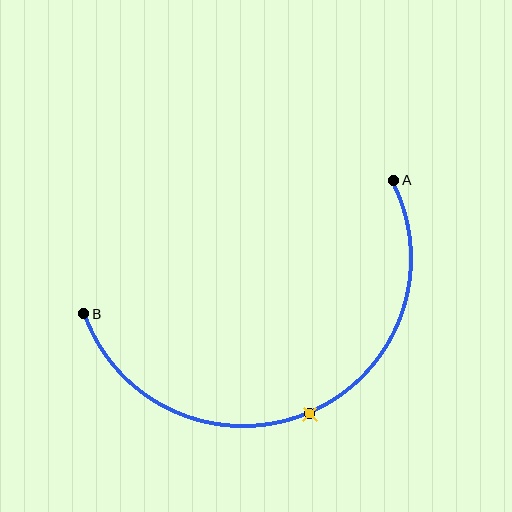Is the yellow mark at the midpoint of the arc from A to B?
Yes. The yellow mark lies on the arc at equal arc-length from both A and B — it is the arc midpoint.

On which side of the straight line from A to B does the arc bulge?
The arc bulges below the straight line connecting A and B.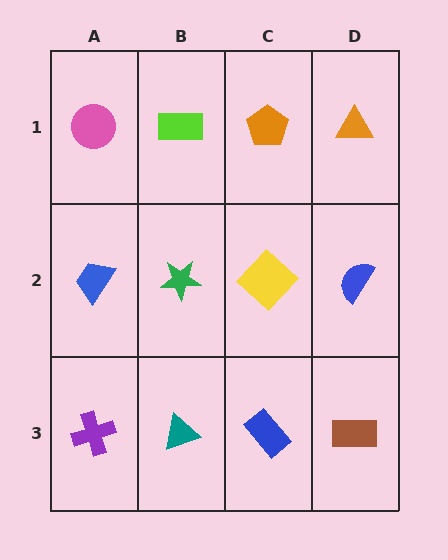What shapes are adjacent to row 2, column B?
A lime rectangle (row 1, column B), a teal triangle (row 3, column B), a blue trapezoid (row 2, column A), a yellow diamond (row 2, column C).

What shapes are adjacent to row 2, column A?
A pink circle (row 1, column A), a purple cross (row 3, column A), a green star (row 2, column B).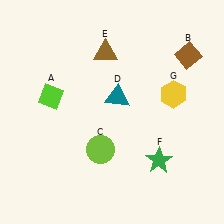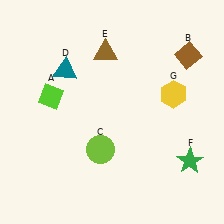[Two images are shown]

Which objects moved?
The objects that moved are: the teal triangle (D), the green star (F).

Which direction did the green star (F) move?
The green star (F) moved right.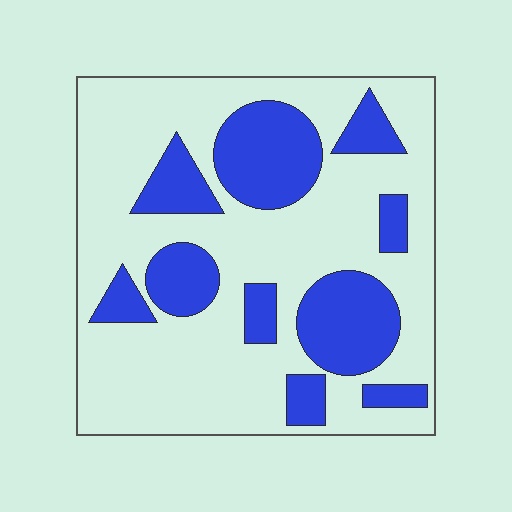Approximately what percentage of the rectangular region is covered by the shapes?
Approximately 30%.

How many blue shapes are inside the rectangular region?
10.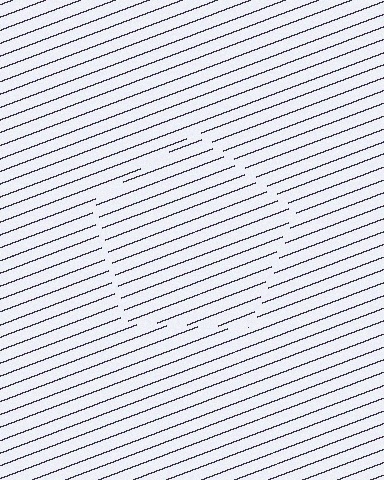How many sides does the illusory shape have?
5 sides — the line-ends trace a pentagon.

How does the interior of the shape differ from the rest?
The interior of the shape contains the same grating, shifted by half a period — the contour is defined by the phase discontinuity where line-ends from the inner and outer gratings abut.